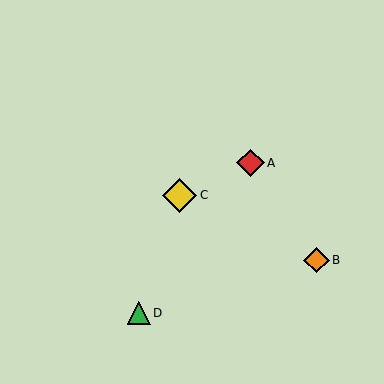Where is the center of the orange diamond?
The center of the orange diamond is at (317, 260).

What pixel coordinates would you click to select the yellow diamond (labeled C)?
Click at (180, 195) to select the yellow diamond C.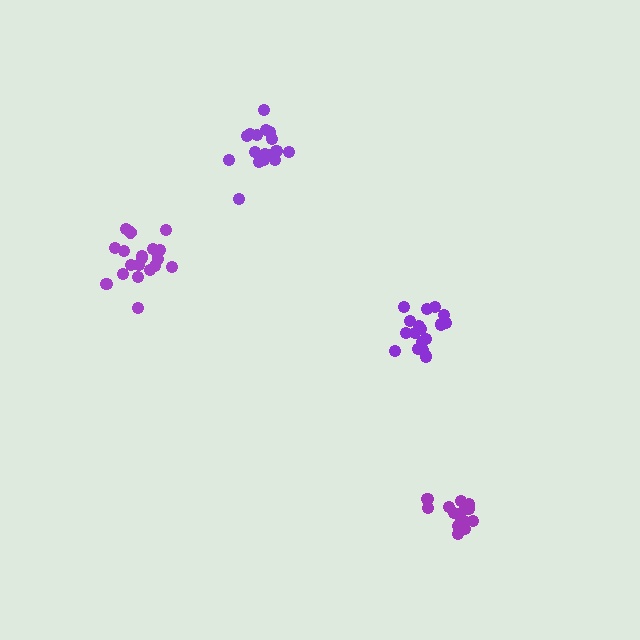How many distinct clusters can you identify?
There are 4 distinct clusters.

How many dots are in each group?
Group 1: 17 dots, Group 2: 17 dots, Group 3: 18 dots, Group 4: 20 dots (72 total).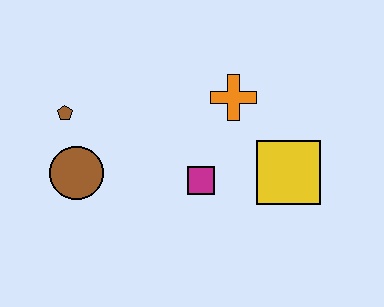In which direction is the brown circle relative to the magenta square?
The brown circle is to the left of the magenta square.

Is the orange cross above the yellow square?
Yes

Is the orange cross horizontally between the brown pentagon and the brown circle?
No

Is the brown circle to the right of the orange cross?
No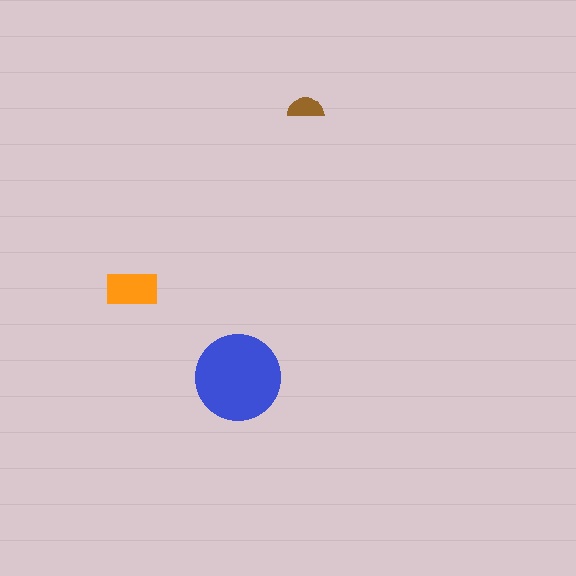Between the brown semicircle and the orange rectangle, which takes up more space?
The orange rectangle.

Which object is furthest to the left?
The orange rectangle is leftmost.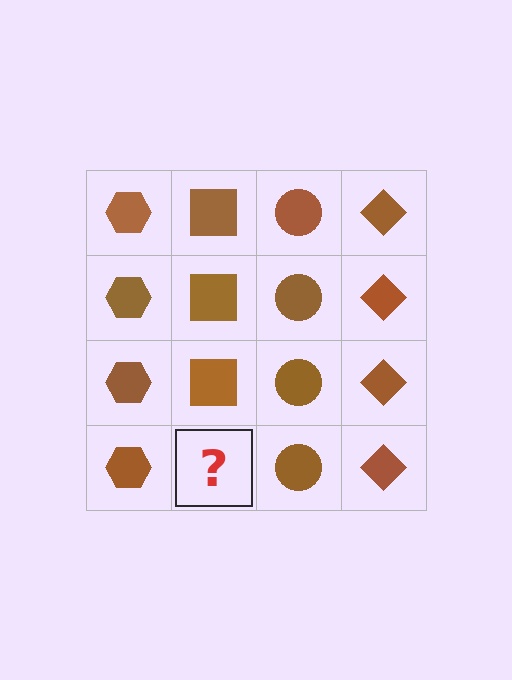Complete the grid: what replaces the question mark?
The question mark should be replaced with a brown square.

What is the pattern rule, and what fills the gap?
The rule is that each column has a consistent shape. The gap should be filled with a brown square.